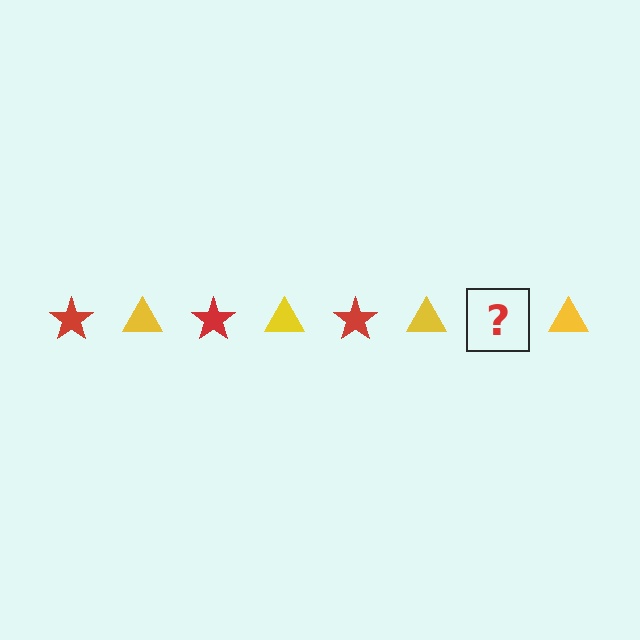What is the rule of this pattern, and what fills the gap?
The rule is that the pattern alternates between red star and yellow triangle. The gap should be filled with a red star.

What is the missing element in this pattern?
The missing element is a red star.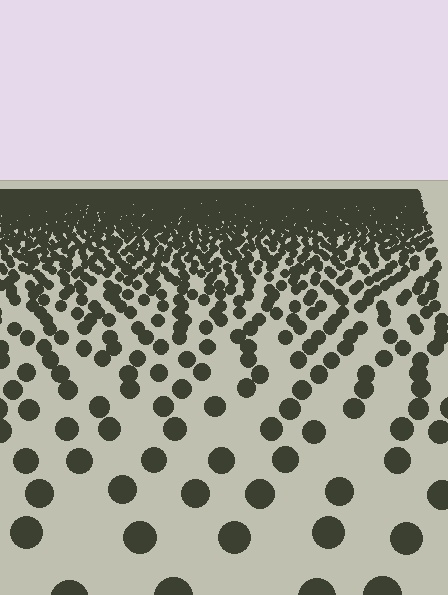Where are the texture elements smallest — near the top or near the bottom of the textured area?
Near the top.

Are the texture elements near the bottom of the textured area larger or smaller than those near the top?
Larger. Near the bottom, elements are closer to the viewer and appear at a bigger on-screen size.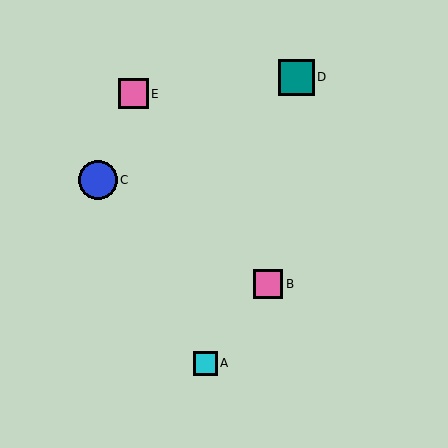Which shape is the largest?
The blue circle (labeled C) is the largest.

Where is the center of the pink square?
The center of the pink square is at (268, 284).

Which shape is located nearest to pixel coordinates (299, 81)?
The teal square (labeled D) at (296, 77) is nearest to that location.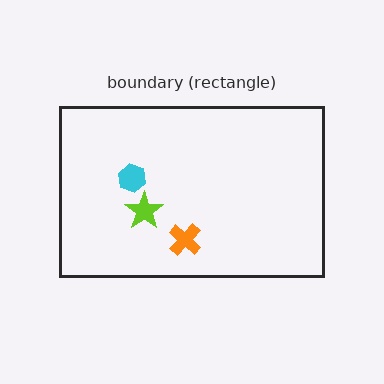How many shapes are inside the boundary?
3 inside, 0 outside.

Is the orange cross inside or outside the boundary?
Inside.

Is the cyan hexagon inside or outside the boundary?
Inside.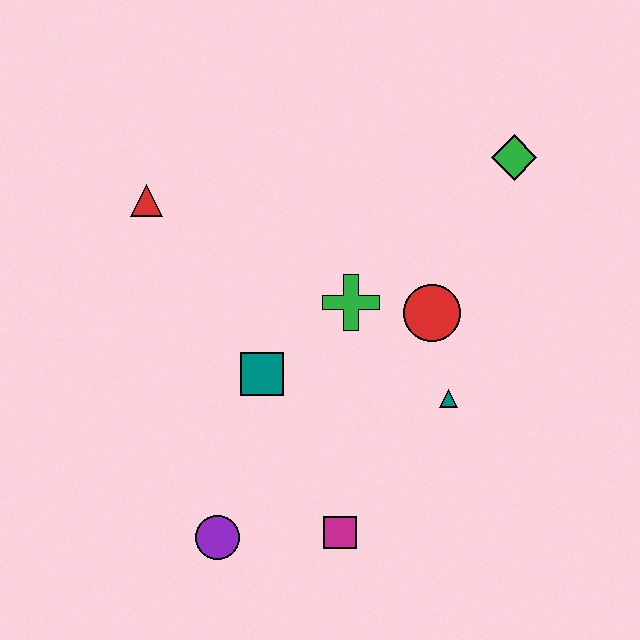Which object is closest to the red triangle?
The teal square is closest to the red triangle.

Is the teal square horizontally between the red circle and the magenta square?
No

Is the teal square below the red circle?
Yes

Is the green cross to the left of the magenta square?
No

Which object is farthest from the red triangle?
The magenta square is farthest from the red triangle.